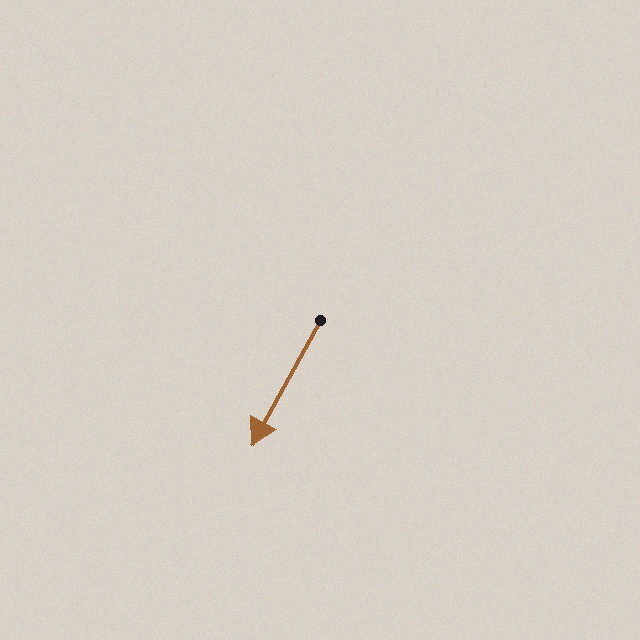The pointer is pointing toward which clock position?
Roughly 7 o'clock.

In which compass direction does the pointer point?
Southwest.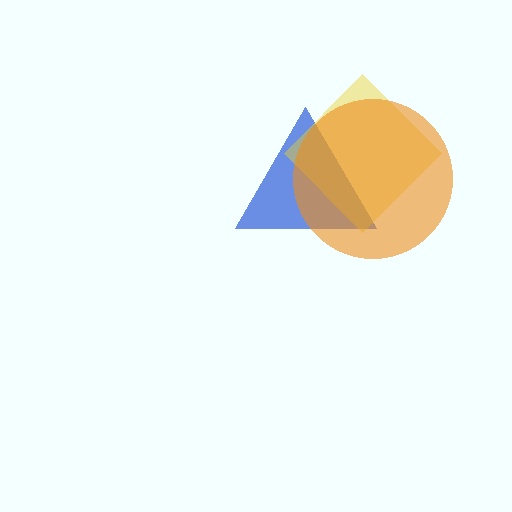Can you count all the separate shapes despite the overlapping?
Yes, there are 3 separate shapes.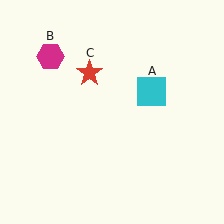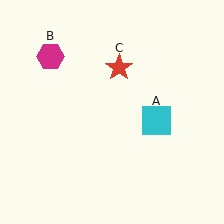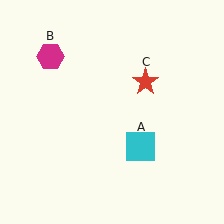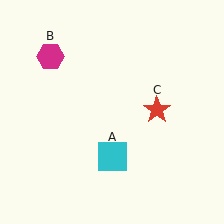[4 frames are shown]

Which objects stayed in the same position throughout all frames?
Magenta hexagon (object B) remained stationary.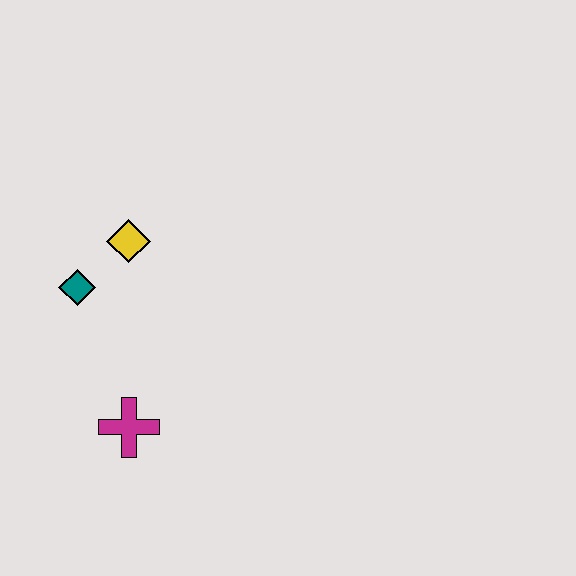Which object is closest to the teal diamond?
The yellow diamond is closest to the teal diamond.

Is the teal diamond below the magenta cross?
No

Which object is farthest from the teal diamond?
The magenta cross is farthest from the teal diamond.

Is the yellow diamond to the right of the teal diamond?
Yes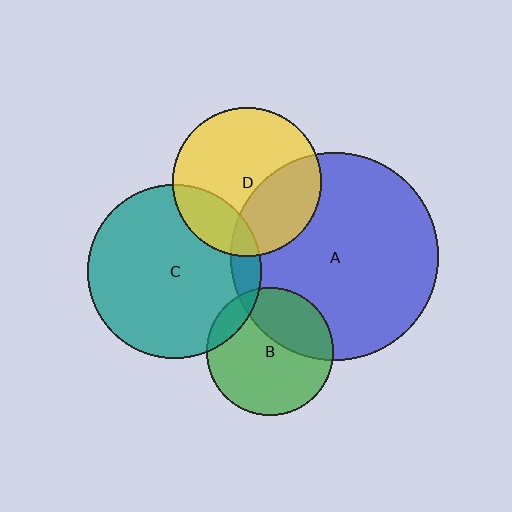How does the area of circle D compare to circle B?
Approximately 1.4 times.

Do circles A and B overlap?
Yes.